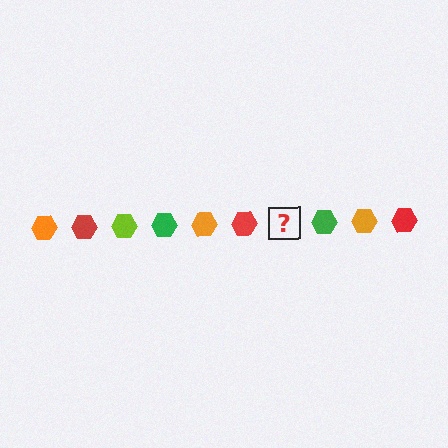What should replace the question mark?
The question mark should be replaced with a lime hexagon.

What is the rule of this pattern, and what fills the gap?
The rule is that the pattern cycles through orange, red, lime, green hexagons. The gap should be filled with a lime hexagon.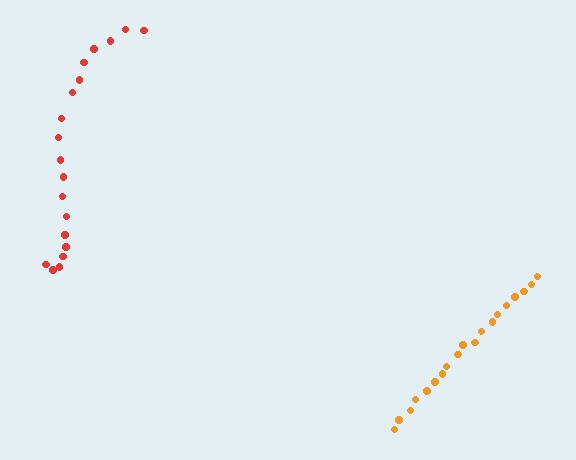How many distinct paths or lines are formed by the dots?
There are 2 distinct paths.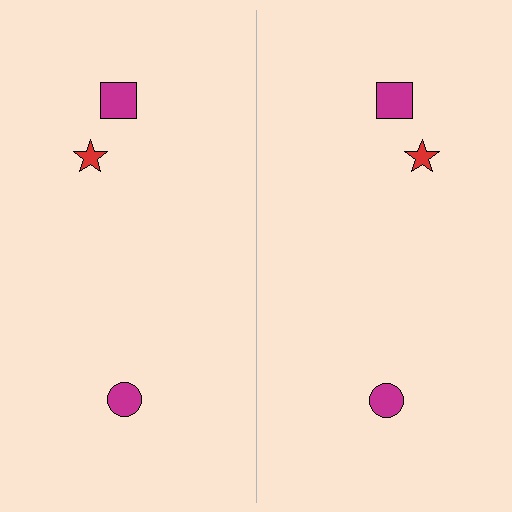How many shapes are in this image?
There are 6 shapes in this image.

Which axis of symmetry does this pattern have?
The pattern has a vertical axis of symmetry running through the center of the image.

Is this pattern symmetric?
Yes, this pattern has bilateral (reflection) symmetry.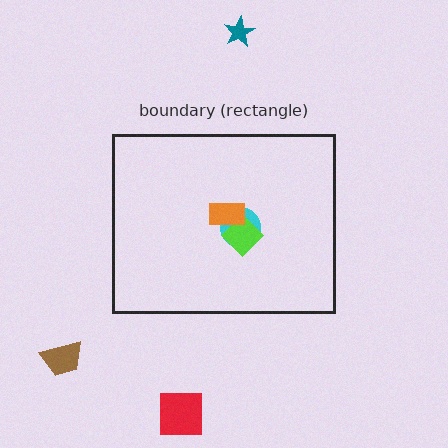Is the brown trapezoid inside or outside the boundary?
Outside.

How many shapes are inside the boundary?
3 inside, 3 outside.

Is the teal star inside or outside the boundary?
Outside.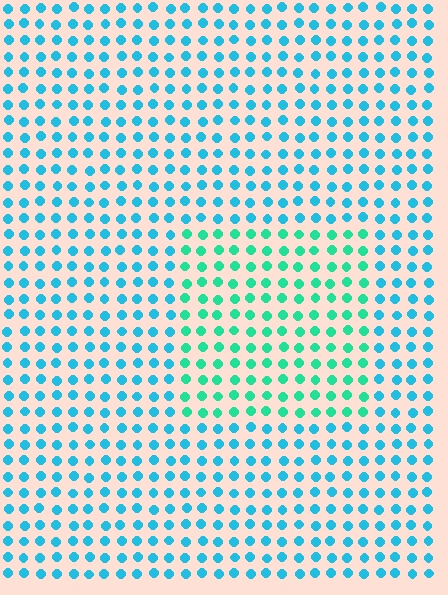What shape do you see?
I see a rectangle.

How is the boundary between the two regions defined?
The boundary is defined purely by a slight shift in hue (about 34 degrees). Spacing, size, and orientation are identical on both sides.